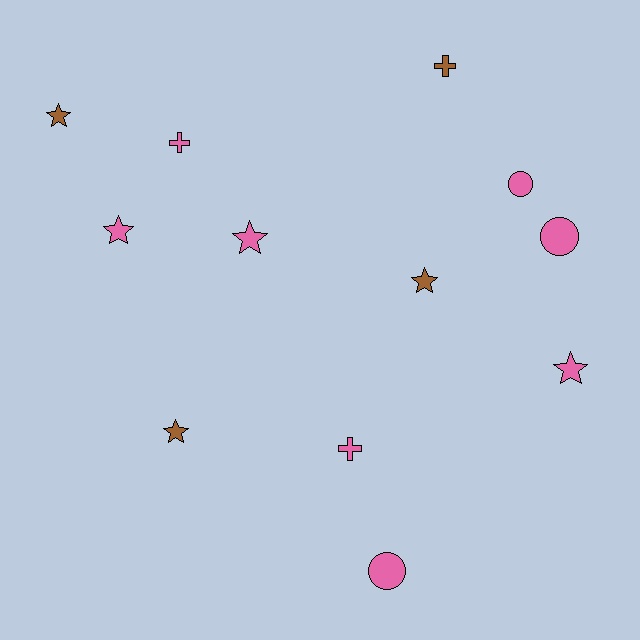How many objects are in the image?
There are 12 objects.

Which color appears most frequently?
Pink, with 8 objects.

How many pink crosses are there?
There are 2 pink crosses.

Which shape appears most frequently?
Star, with 6 objects.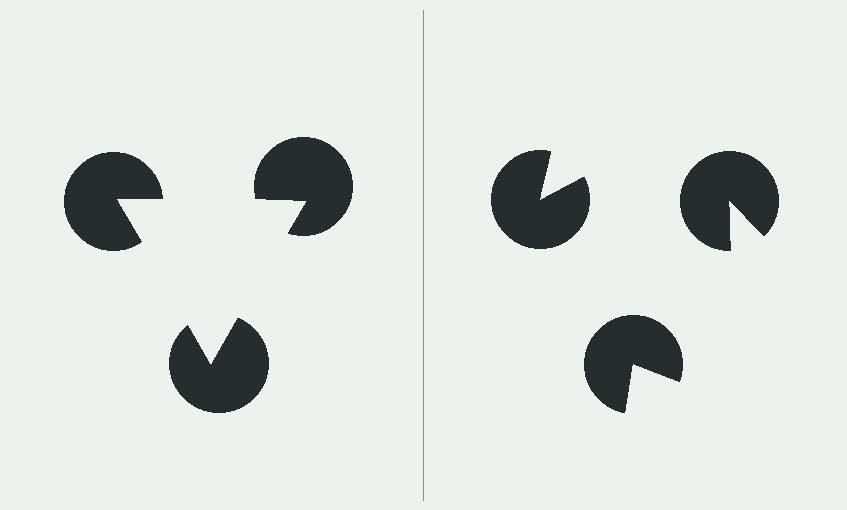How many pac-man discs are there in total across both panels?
6 — 3 on each side.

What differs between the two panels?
The pac-man discs are positioned identically on both sides; only the wedge orientations differ. On the left they align to a triangle; on the right they are misaligned.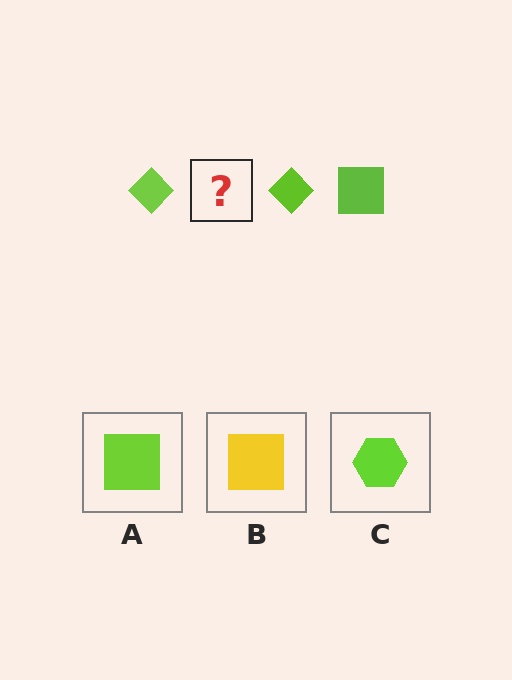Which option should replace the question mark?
Option A.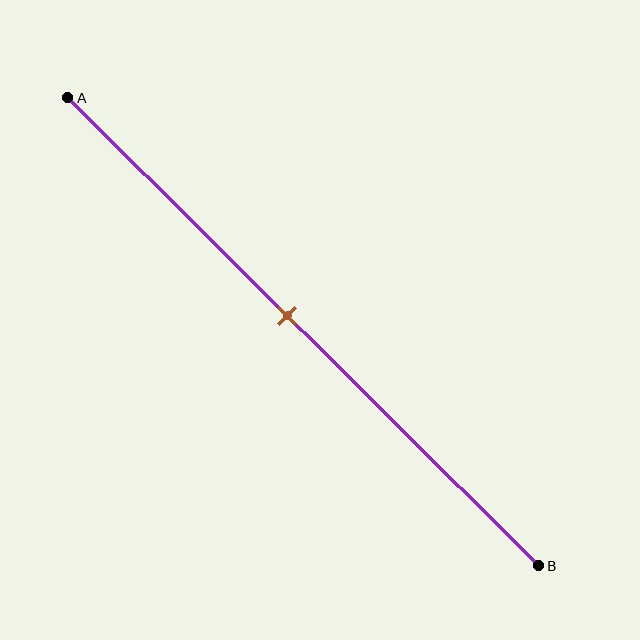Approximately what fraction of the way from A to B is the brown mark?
The brown mark is approximately 45% of the way from A to B.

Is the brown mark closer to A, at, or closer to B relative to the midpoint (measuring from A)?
The brown mark is closer to point A than the midpoint of segment AB.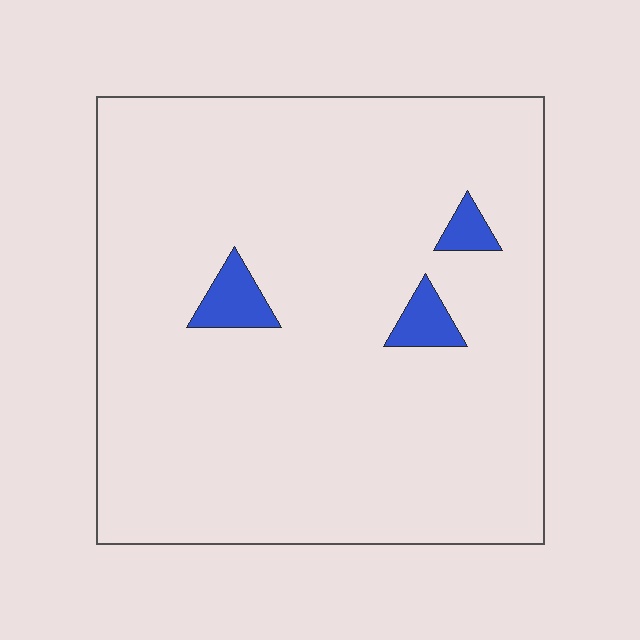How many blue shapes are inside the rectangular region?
3.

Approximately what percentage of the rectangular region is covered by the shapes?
Approximately 5%.